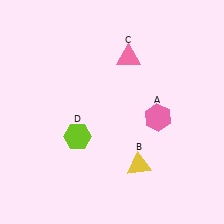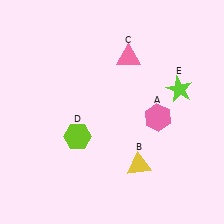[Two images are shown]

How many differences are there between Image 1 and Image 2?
There is 1 difference between the two images.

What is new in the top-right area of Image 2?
A lime star (E) was added in the top-right area of Image 2.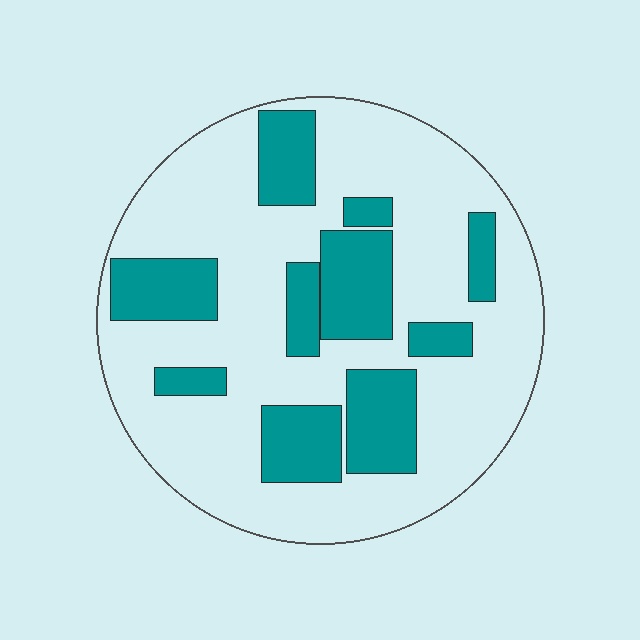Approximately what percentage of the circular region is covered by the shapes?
Approximately 30%.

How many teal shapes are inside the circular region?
10.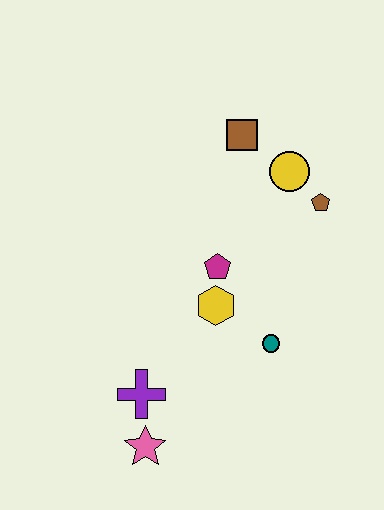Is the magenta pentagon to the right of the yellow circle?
No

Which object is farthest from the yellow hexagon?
The brown square is farthest from the yellow hexagon.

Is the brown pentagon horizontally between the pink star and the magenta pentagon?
No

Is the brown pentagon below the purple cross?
No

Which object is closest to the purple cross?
The pink star is closest to the purple cross.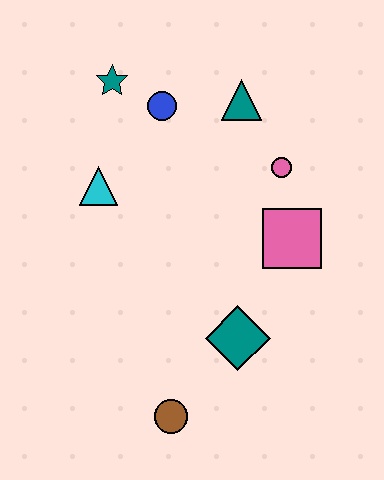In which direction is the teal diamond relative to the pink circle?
The teal diamond is below the pink circle.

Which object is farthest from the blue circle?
The brown circle is farthest from the blue circle.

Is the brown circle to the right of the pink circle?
No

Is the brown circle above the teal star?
No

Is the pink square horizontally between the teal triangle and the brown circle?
No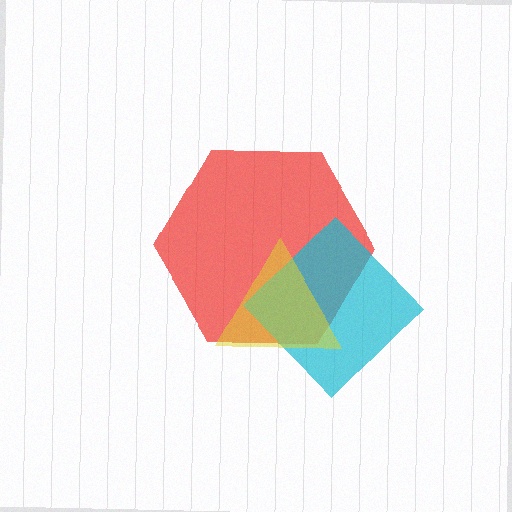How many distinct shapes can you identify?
There are 3 distinct shapes: a red hexagon, a cyan diamond, a yellow triangle.